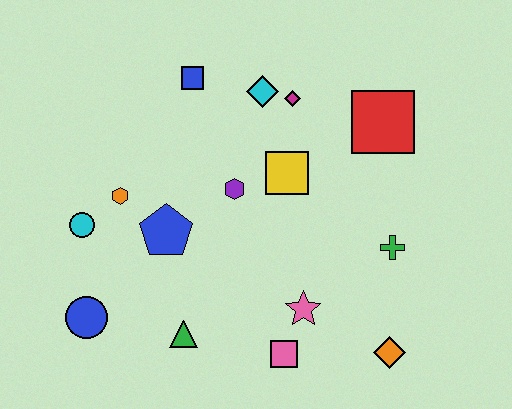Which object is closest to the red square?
The magenta diamond is closest to the red square.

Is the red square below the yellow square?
No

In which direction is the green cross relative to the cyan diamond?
The green cross is below the cyan diamond.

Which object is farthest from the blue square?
The orange diamond is farthest from the blue square.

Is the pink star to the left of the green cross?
Yes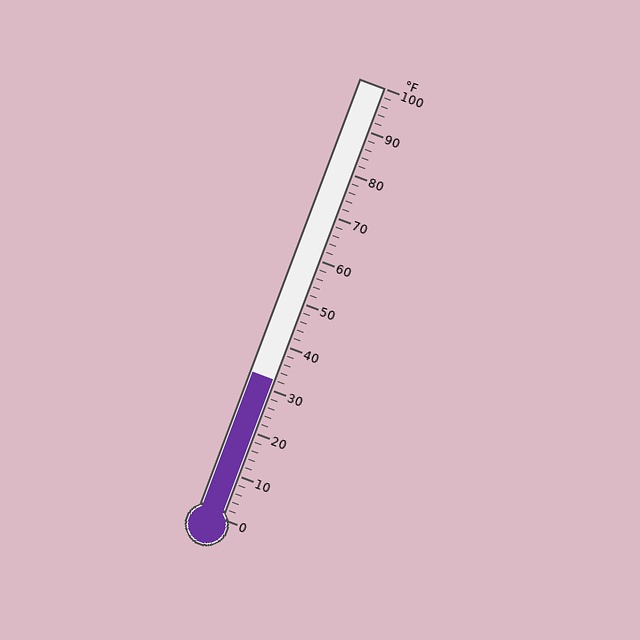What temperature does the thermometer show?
The thermometer shows approximately 32°F.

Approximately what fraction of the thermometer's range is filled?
The thermometer is filled to approximately 30% of its range.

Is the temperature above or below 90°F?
The temperature is below 90°F.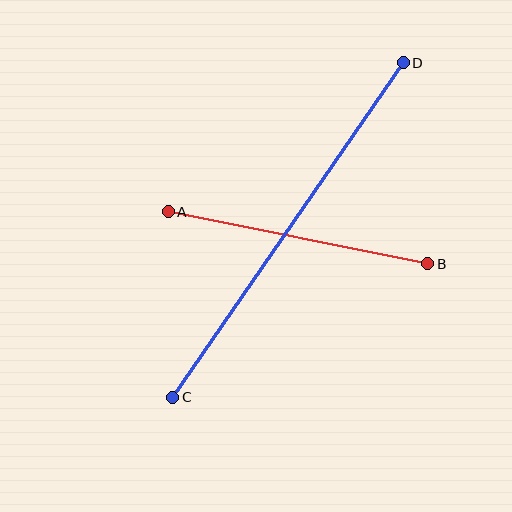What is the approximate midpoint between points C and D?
The midpoint is at approximately (288, 230) pixels.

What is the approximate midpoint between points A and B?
The midpoint is at approximately (298, 238) pixels.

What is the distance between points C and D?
The distance is approximately 407 pixels.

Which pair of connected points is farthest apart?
Points C and D are farthest apart.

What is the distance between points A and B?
The distance is approximately 265 pixels.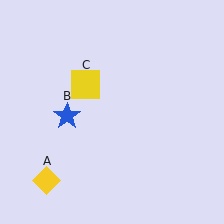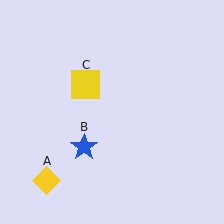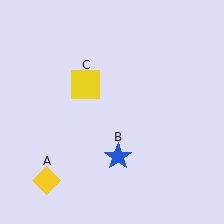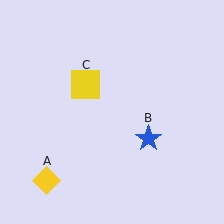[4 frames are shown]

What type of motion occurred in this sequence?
The blue star (object B) rotated counterclockwise around the center of the scene.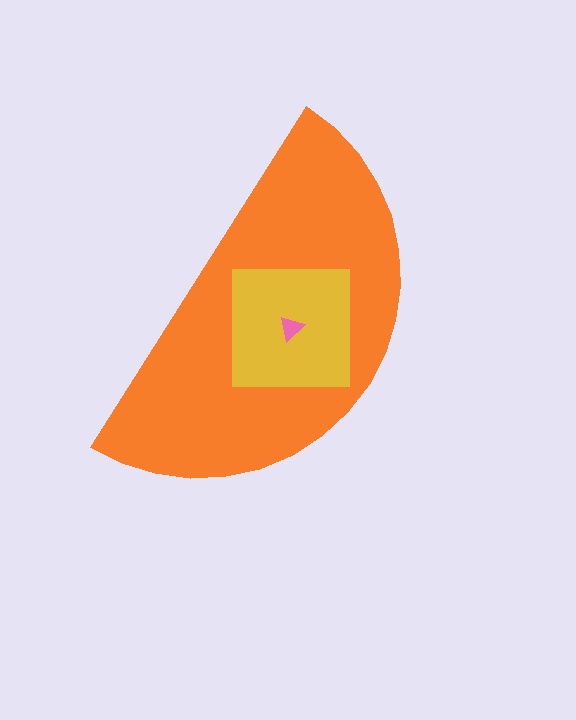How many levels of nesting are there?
3.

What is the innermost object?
The pink triangle.